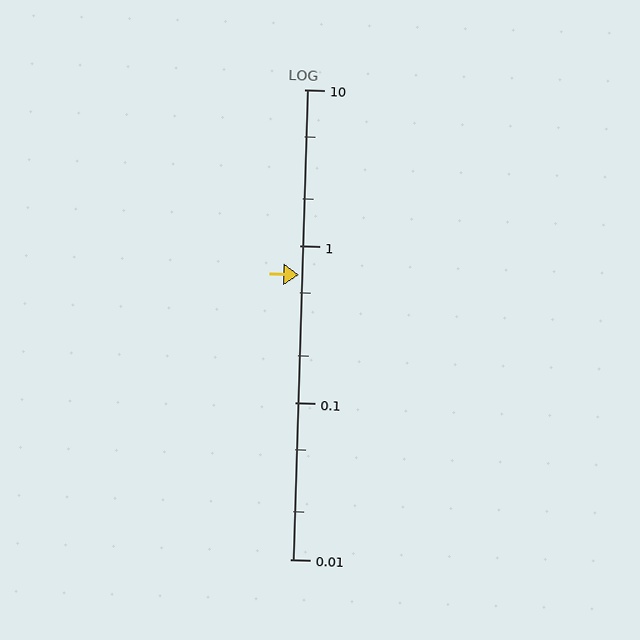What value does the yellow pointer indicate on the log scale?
The pointer indicates approximately 0.65.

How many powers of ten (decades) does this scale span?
The scale spans 3 decades, from 0.01 to 10.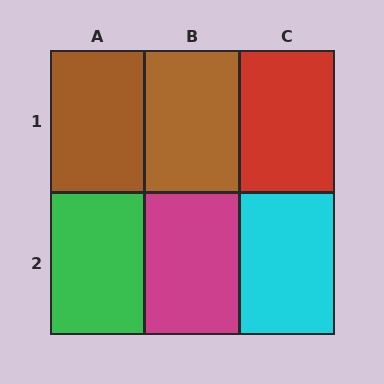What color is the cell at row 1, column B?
Brown.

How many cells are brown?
2 cells are brown.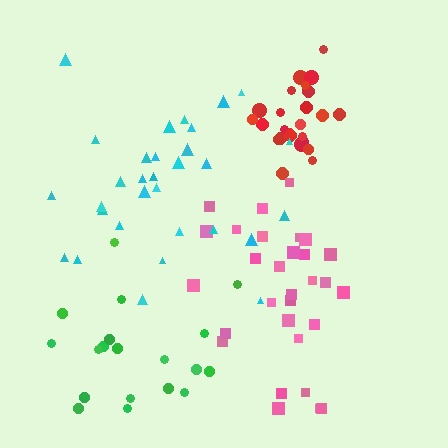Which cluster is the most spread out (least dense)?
Green.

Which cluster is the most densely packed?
Red.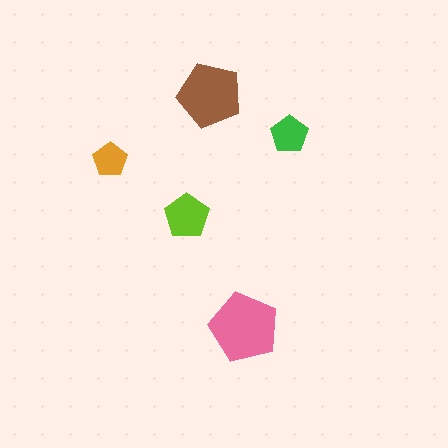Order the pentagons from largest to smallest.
the pink one, the brown one, the lime one, the green one, the orange one.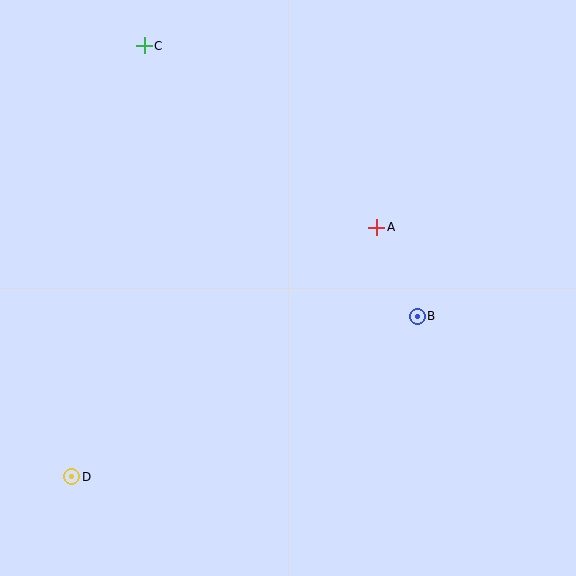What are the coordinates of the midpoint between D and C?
The midpoint between D and C is at (108, 261).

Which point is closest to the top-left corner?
Point C is closest to the top-left corner.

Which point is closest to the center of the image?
Point A at (377, 227) is closest to the center.